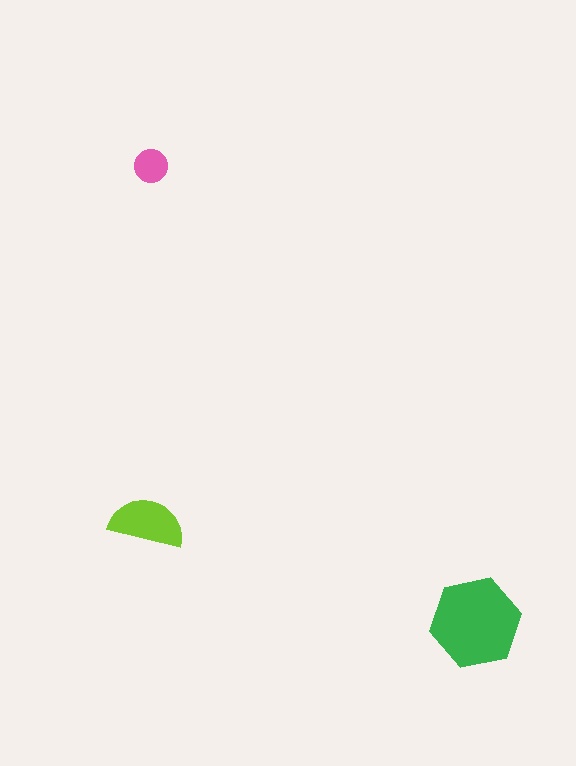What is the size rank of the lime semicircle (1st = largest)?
2nd.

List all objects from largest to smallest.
The green hexagon, the lime semicircle, the pink circle.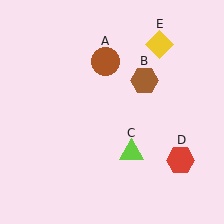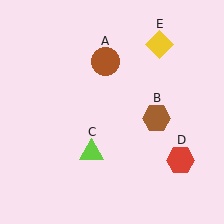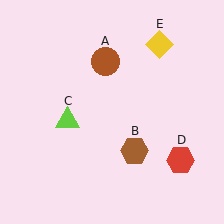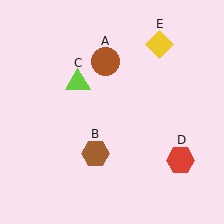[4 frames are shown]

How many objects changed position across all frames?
2 objects changed position: brown hexagon (object B), lime triangle (object C).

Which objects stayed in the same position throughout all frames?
Brown circle (object A) and red hexagon (object D) and yellow diamond (object E) remained stationary.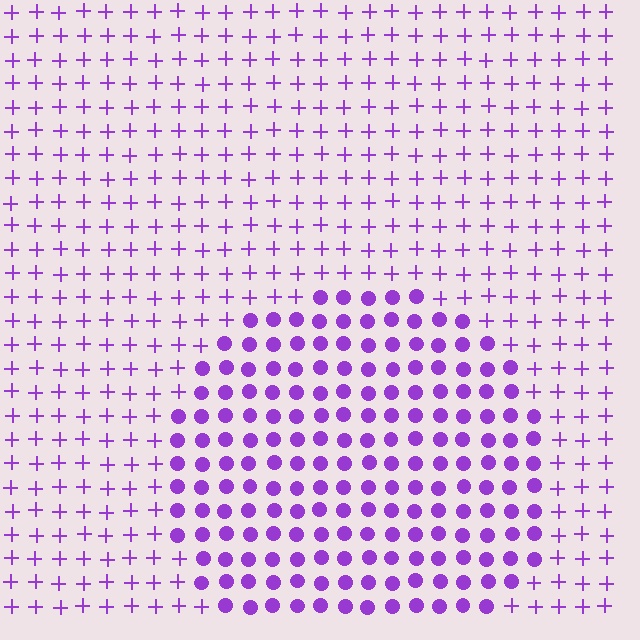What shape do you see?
I see a circle.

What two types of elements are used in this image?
The image uses circles inside the circle region and plus signs outside it.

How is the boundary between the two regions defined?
The boundary is defined by a change in element shape: circles inside vs. plus signs outside. All elements share the same color and spacing.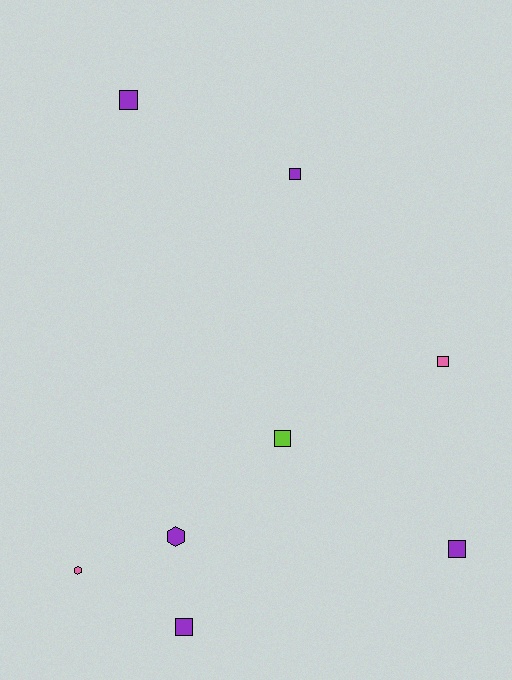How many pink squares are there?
There is 1 pink square.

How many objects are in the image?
There are 8 objects.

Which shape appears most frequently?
Square, with 6 objects.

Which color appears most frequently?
Purple, with 5 objects.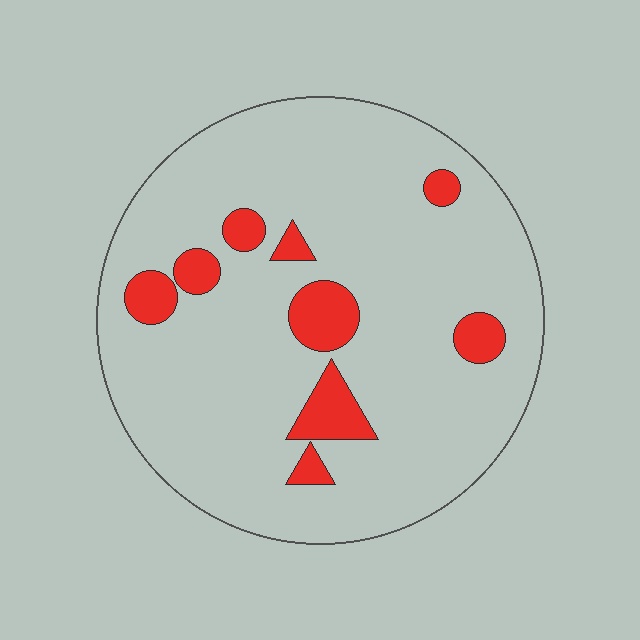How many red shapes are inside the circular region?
9.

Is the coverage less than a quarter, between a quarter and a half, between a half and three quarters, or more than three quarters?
Less than a quarter.